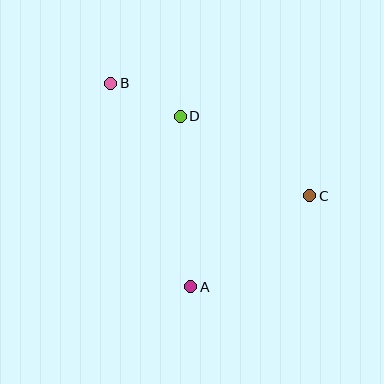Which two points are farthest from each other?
Points B and C are farthest from each other.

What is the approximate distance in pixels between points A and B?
The distance between A and B is approximately 219 pixels.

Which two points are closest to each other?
Points B and D are closest to each other.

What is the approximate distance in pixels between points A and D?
The distance between A and D is approximately 171 pixels.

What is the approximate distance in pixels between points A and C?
The distance between A and C is approximately 150 pixels.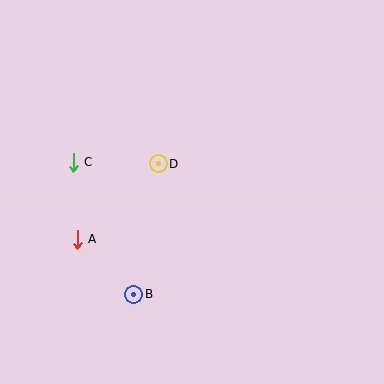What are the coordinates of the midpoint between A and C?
The midpoint between A and C is at (75, 201).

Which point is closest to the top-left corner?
Point C is closest to the top-left corner.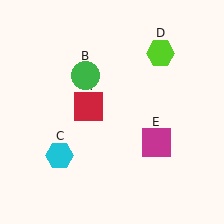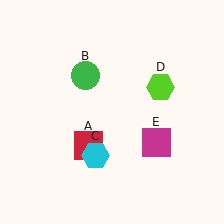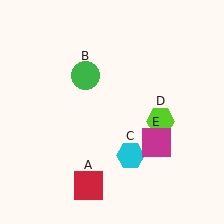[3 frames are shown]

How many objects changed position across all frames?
3 objects changed position: red square (object A), cyan hexagon (object C), lime hexagon (object D).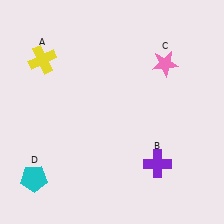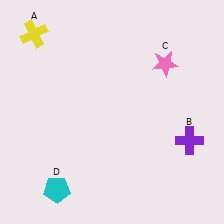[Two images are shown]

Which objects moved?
The objects that moved are: the yellow cross (A), the purple cross (B), the cyan pentagon (D).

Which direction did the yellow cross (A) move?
The yellow cross (A) moved up.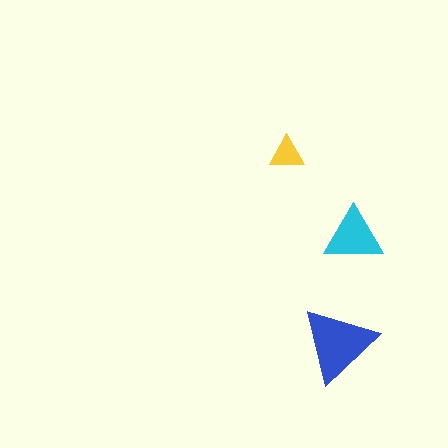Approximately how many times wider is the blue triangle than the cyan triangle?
About 1.5 times wider.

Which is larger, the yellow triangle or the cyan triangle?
The cyan one.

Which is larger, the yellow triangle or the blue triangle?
The blue one.